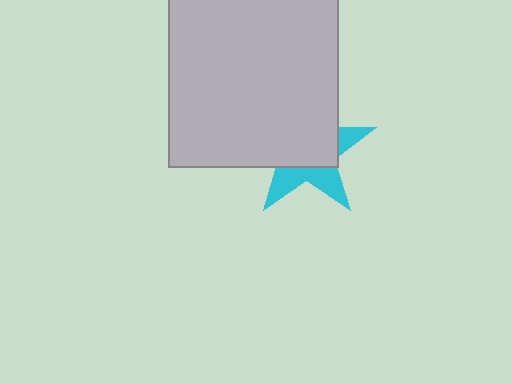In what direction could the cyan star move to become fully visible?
The cyan star could move toward the lower-right. That would shift it out from behind the light gray square entirely.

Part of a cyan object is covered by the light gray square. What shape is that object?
It is a star.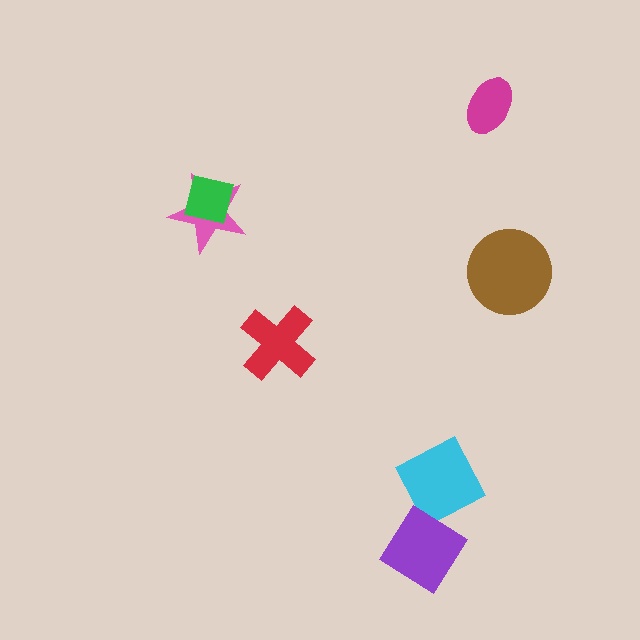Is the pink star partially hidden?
Yes, it is partially covered by another shape.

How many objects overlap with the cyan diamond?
1 object overlaps with the cyan diamond.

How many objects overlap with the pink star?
1 object overlaps with the pink star.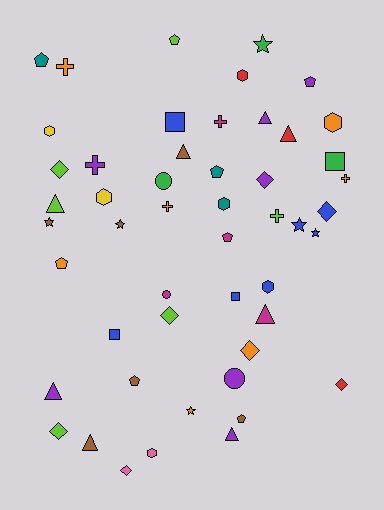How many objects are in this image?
There are 50 objects.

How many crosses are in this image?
There are 6 crosses.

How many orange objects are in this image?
There are 7 orange objects.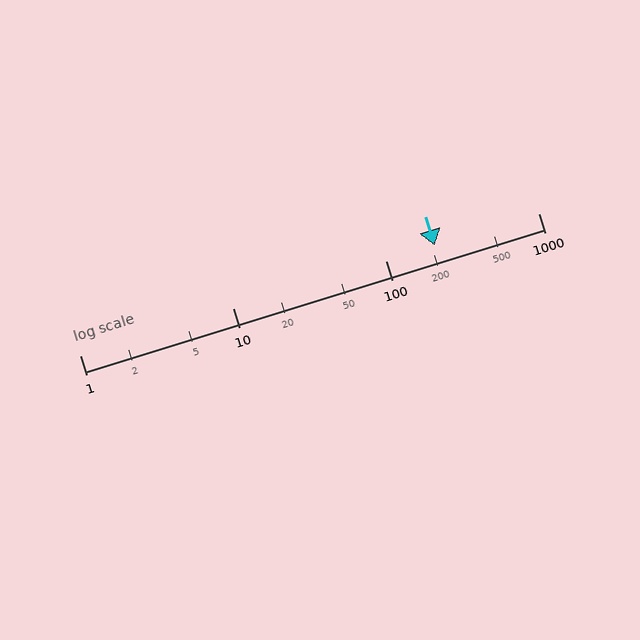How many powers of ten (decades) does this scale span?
The scale spans 3 decades, from 1 to 1000.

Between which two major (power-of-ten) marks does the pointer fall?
The pointer is between 100 and 1000.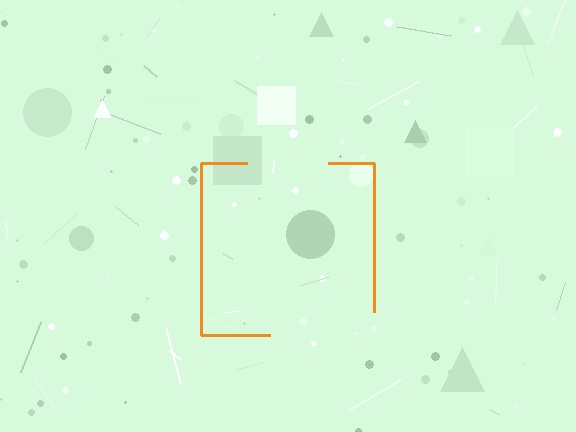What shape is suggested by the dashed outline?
The dashed outline suggests a square.